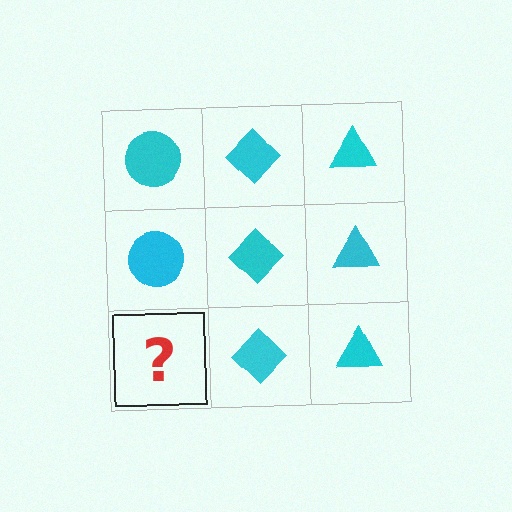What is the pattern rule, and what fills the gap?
The rule is that each column has a consistent shape. The gap should be filled with a cyan circle.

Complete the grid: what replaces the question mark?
The question mark should be replaced with a cyan circle.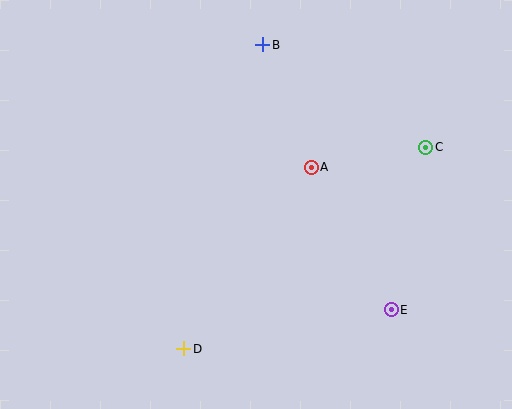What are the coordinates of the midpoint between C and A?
The midpoint between C and A is at (369, 157).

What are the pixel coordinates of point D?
Point D is at (184, 349).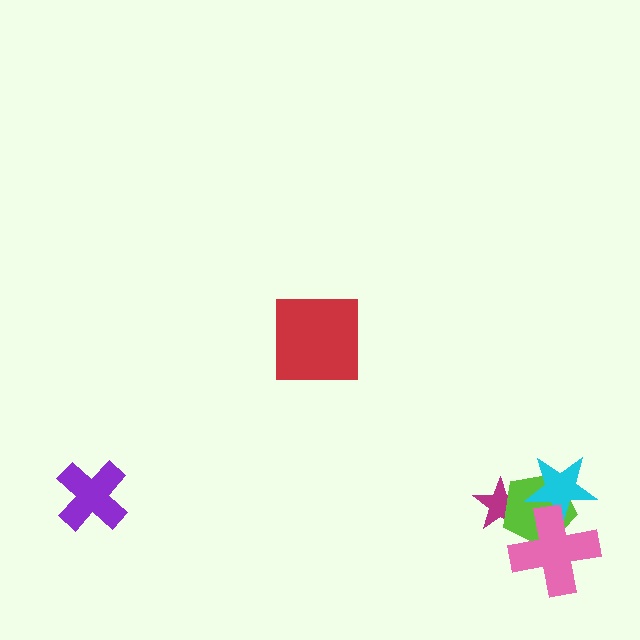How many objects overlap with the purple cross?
0 objects overlap with the purple cross.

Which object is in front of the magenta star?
The lime pentagon is in front of the magenta star.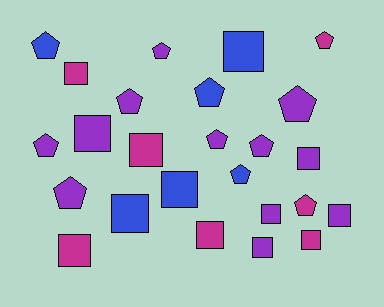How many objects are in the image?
There are 25 objects.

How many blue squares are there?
There are 3 blue squares.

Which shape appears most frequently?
Square, with 13 objects.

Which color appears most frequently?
Purple, with 12 objects.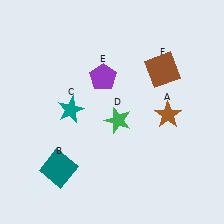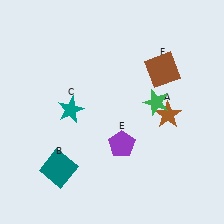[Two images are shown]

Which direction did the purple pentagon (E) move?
The purple pentagon (E) moved down.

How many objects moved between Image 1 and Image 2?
2 objects moved between the two images.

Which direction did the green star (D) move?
The green star (D) moved right.